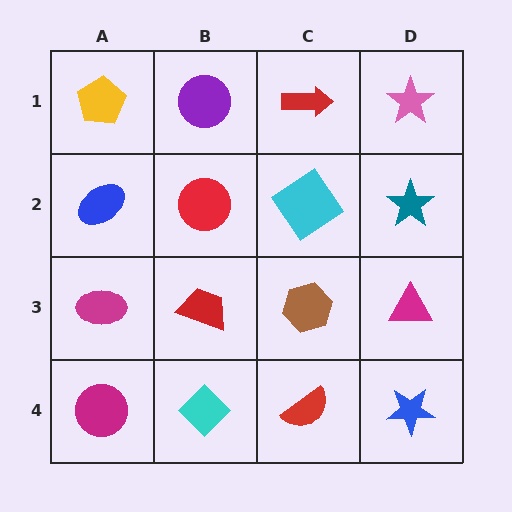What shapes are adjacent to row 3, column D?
A teal star (row 2, column D), a blue star (row 4, column D), a brown hexagon (row 3, column C).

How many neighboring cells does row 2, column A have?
3.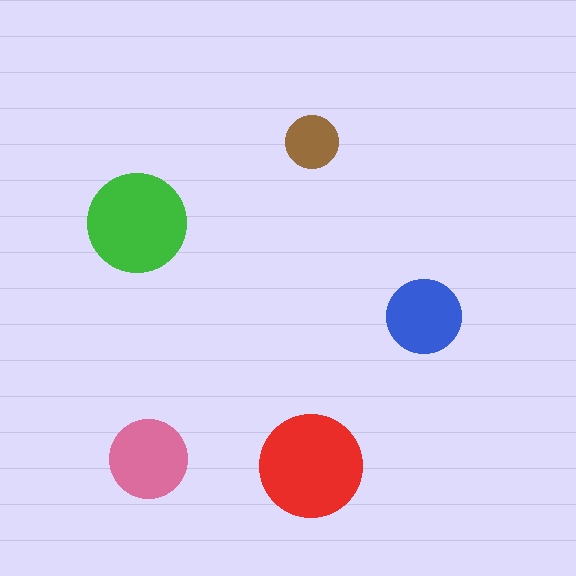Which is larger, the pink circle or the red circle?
The red one.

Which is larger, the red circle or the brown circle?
The red one.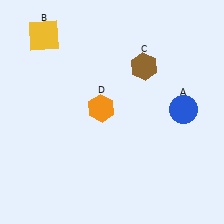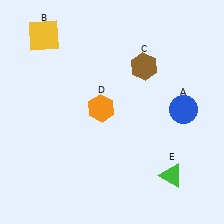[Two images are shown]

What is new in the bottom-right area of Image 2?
A green triangle (E) was added in the bottom-right area of Image 2.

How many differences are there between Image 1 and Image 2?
There is 1 difference between the two images.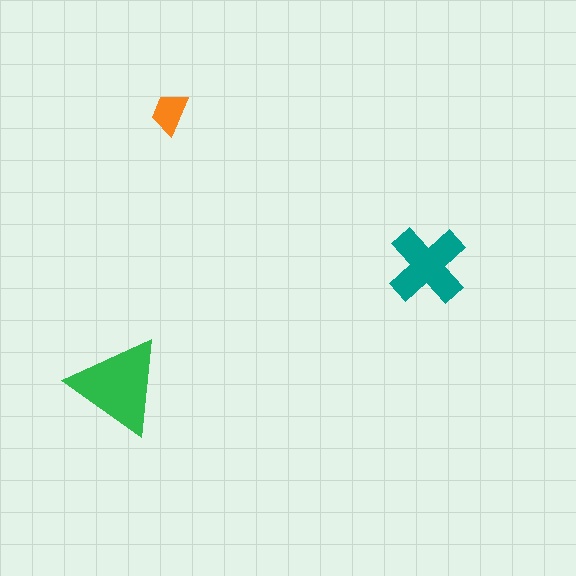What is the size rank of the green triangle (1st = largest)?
1st.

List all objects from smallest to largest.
The orange trapezoid, the teal cross, the green triangle.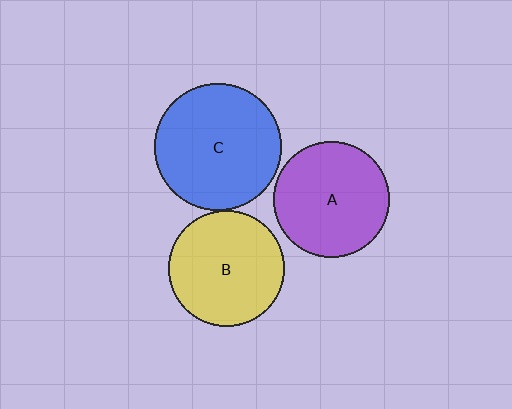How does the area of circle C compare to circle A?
Approximately 1.2 times.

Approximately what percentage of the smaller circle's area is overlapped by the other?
Approximately 5%.